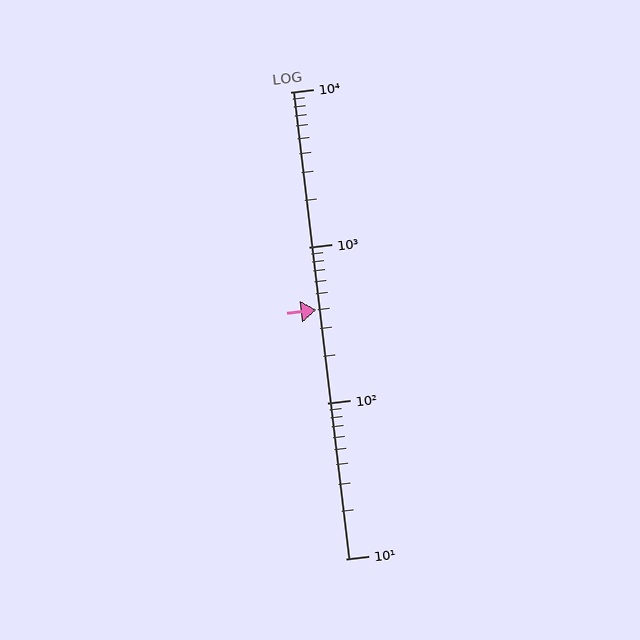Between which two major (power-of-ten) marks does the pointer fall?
The pointer is between 100 and 1000.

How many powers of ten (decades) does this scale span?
The scale spans 3 decades, from 10 to 10000.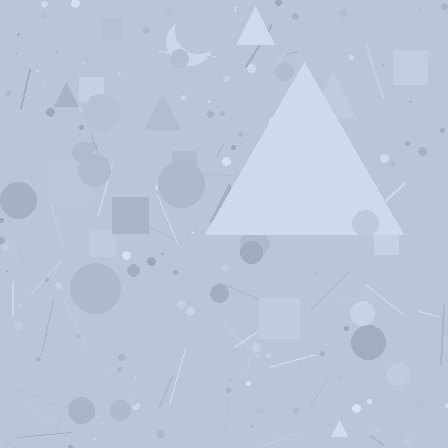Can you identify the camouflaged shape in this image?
The camouflaged shape is a triangle.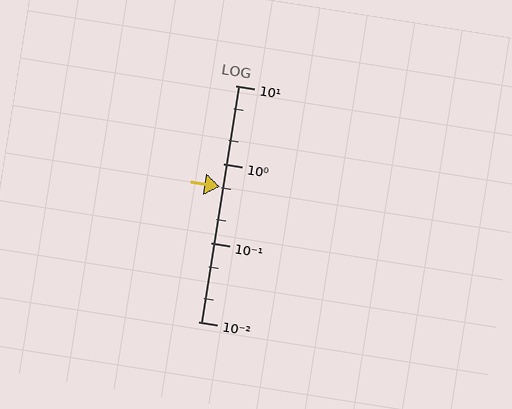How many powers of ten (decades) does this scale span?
The scale spans 3 decades, from 0.01 to 10.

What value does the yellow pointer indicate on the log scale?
The pointer indicates approximately 0.51.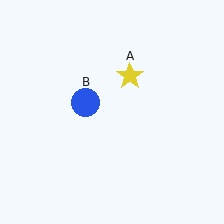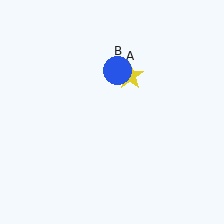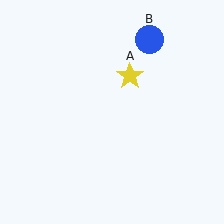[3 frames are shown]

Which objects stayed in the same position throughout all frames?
Yellow star (object A) remained stationary.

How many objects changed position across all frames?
1 object changed position: blue circle (object B).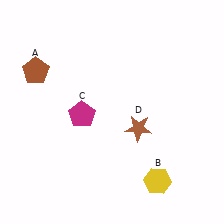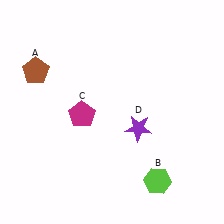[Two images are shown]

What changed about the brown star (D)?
In Image 1, D is brown. In Image 2, it changed to purple.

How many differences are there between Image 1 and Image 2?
There are 2 differences between the two images.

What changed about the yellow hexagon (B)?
In Image 1, B is yellow. In Image 2, it changed to lime.